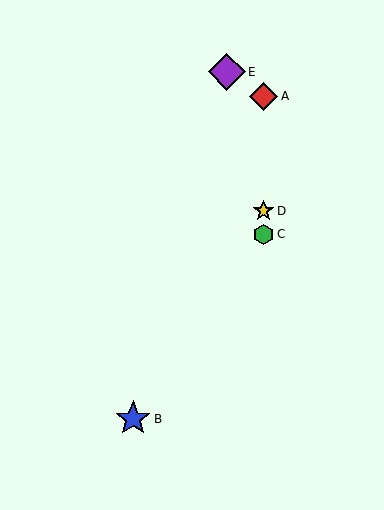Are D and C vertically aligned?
Yes, both are at x≈264.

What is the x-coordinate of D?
Object D is at x≈264.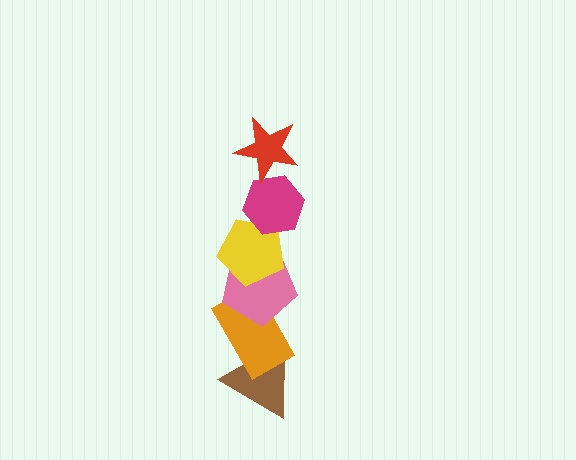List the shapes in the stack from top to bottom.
From top to bottom: the red star, the magenta hexagon, the yellow pentagon, the pink pentagon, the orange rectangle, the brown triangle.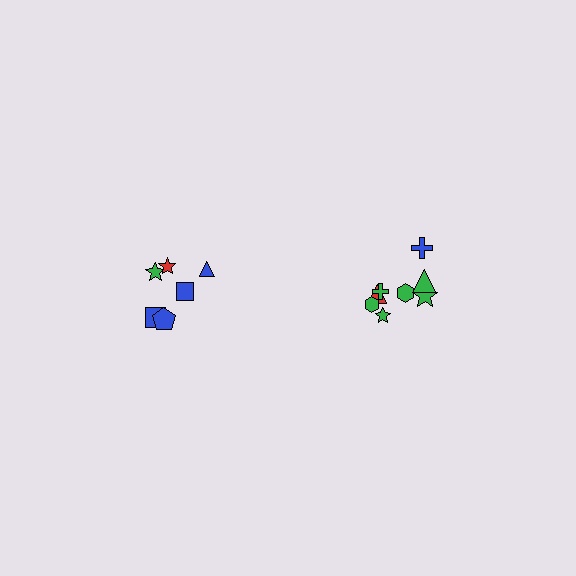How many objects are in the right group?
There are 8 objects.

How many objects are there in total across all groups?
There are 14 objects.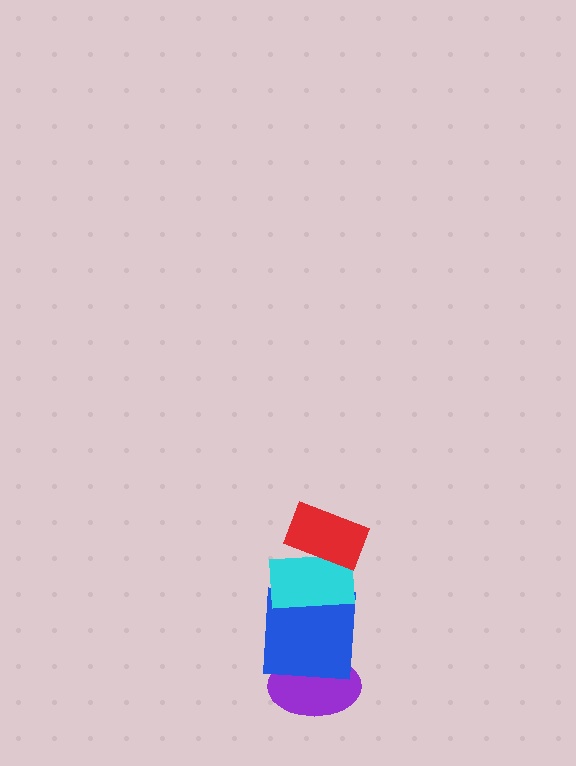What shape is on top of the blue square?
The cyan rectangle is on top of the blue square.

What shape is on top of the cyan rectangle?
The red rectangle is on top of the cyan rectangle.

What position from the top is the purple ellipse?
The purple ellipse is 4th from the top.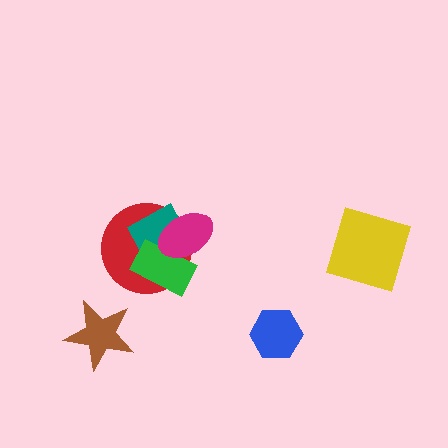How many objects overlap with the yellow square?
0 objects overlap with the yellow square.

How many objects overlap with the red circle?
3 objects overlap with the red circle.